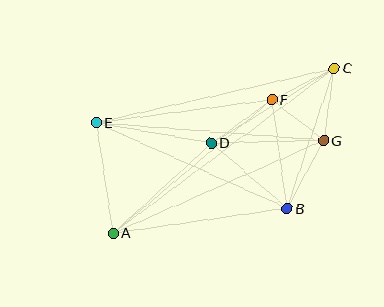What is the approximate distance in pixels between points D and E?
The distance between D and E is approximately 117 pixels.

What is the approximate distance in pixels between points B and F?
The distance between B and F is approximately 110 pixels.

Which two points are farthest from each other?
Points A and C are farthest from each other.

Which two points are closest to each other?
Points F and G are closest to each other.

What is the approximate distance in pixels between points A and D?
The distance between A and D is approximately 134 pixels.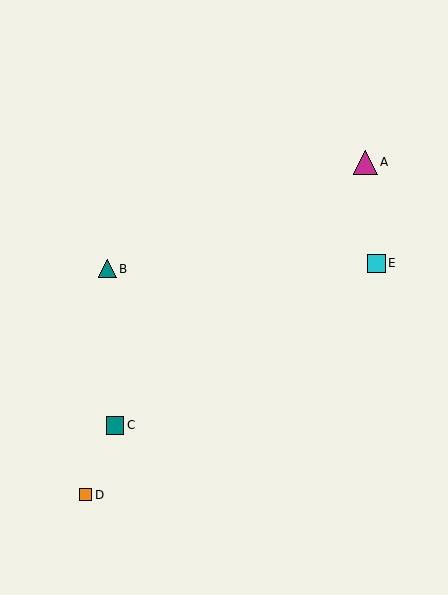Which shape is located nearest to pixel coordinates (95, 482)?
The orange square (labeled D) at (85, 495) is nearest to that location.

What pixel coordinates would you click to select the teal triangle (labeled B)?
Click at (107, 269) to select the teal triangle B.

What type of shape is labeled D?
Shape D is an orange square.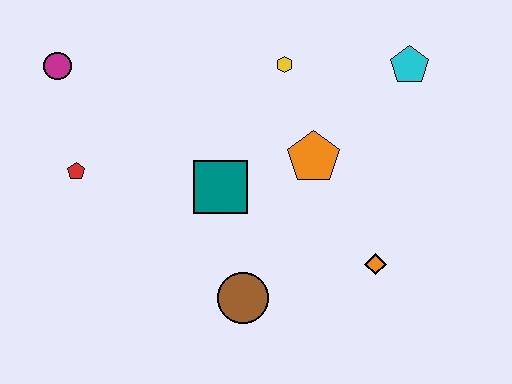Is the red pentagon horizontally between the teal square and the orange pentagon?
No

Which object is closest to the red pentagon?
The magenta circle is closest to the red pentagon.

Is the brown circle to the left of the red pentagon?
No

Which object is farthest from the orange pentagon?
The magenta circle is farthest from the orange pentagon.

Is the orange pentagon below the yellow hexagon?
Yes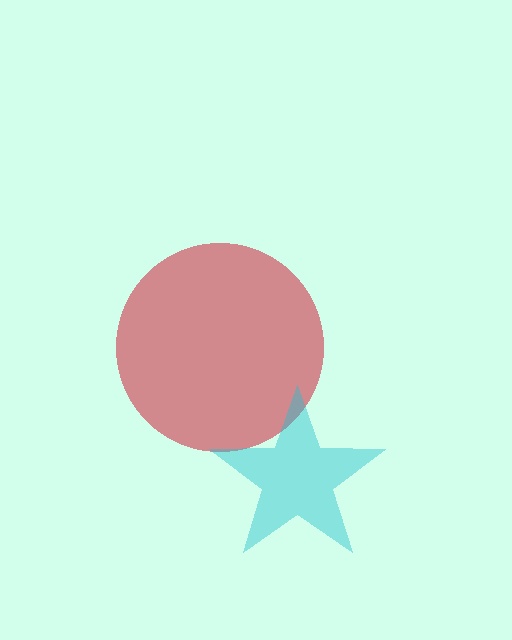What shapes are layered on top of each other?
The layered shapes are: a red circle, a cyan star.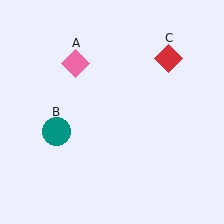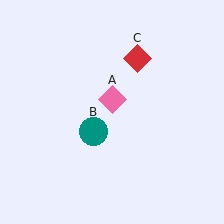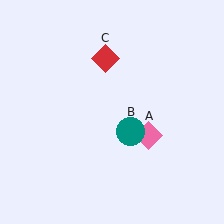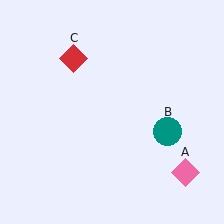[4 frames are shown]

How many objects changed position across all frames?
3 objects changed position: pink diamond (object A), teal circle (object B), red diamond (object C).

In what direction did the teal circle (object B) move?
The teal circle (object B) moved right.